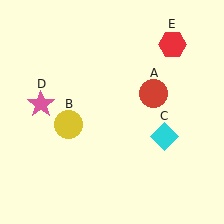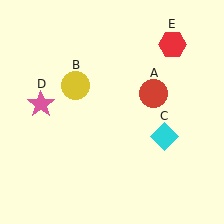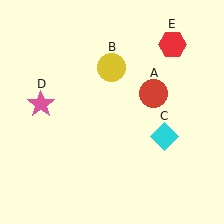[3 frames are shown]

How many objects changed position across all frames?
1 object changed position: yellow circle (object B).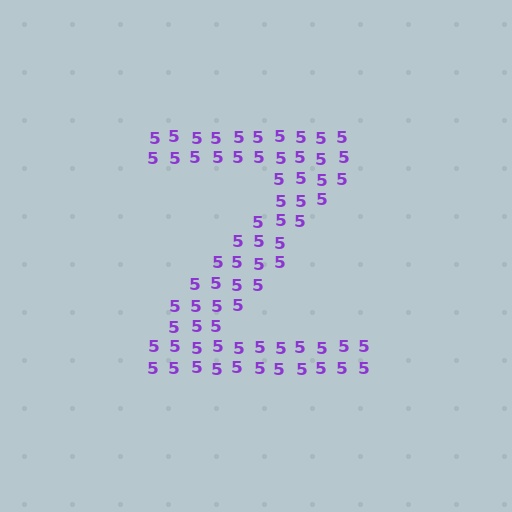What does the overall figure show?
The overall figure shows the letter Z.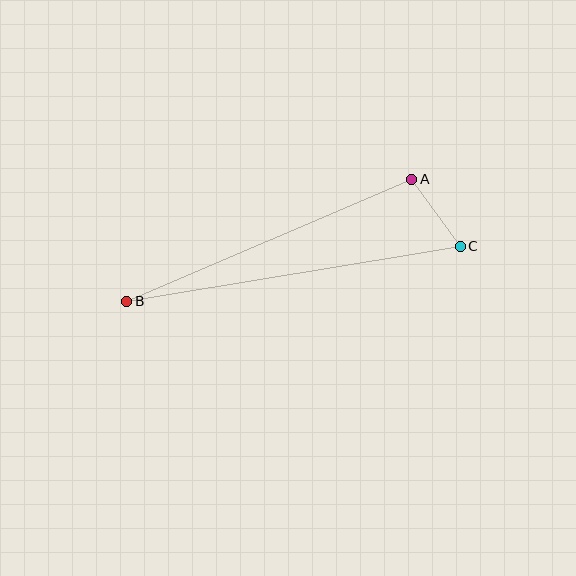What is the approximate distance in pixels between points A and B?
The distance between A and B is approximately 310 pixels.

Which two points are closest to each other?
Points A and C are closest to each other.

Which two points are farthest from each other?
Points B and C are farthest from each other.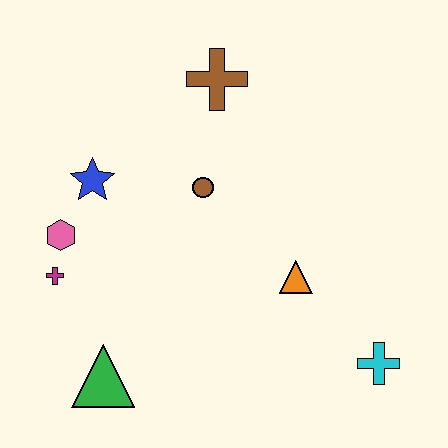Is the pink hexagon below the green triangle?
No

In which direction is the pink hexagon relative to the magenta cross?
The pink hexagon is above the magenta cross.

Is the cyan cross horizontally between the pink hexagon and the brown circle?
No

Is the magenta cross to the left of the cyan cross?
Yes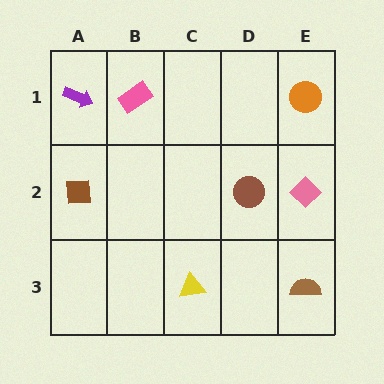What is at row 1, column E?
An orange circle.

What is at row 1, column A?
A purple arrow.